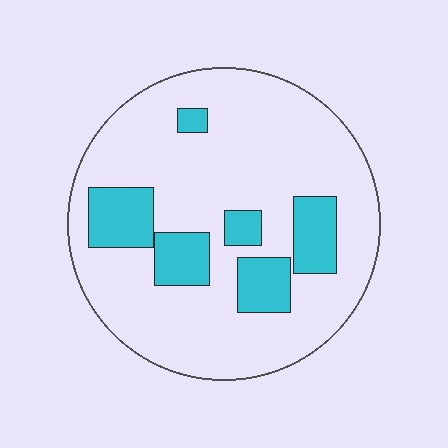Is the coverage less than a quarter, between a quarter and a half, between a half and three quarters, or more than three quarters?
Less than a quarter.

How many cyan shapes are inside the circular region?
6.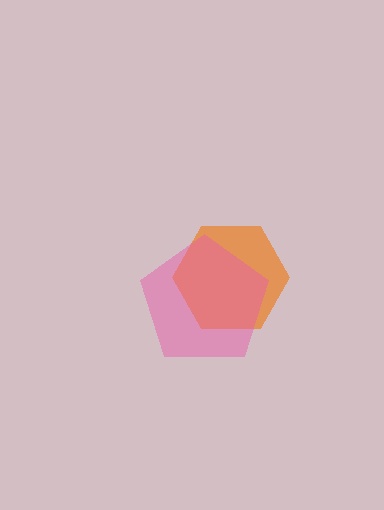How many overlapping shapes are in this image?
There are 2 overlapping shapes in the image.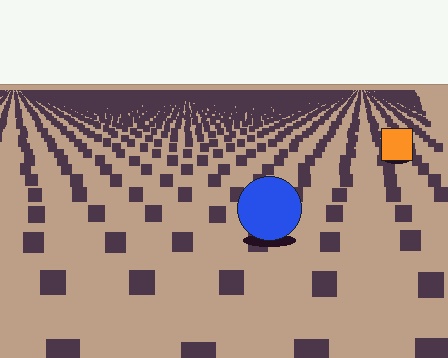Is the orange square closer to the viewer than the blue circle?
No. The blue circle is closer — you can tell from the texture gradient: the ground texture is coarser near it.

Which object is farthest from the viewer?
The orange square is farthest from the viewer. It appears smaller and the ground texture around it is denser.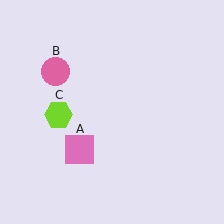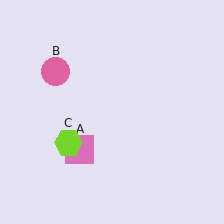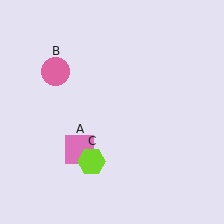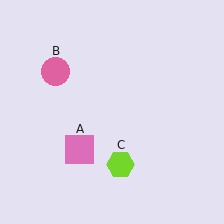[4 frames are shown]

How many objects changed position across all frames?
1 object changed position: lime hexagon (object C).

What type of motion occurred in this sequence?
The lime hexagon (object C) rotated counterclockwise around the center of the scene.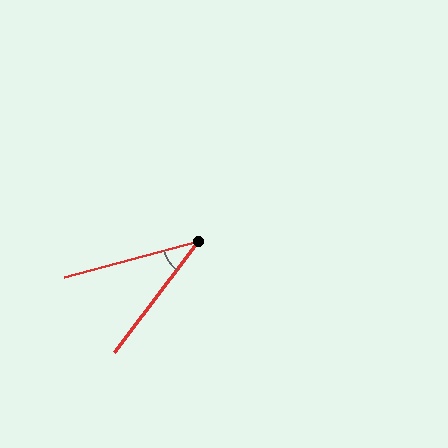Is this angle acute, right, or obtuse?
It is acute.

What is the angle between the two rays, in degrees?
Approximately 38 degrees.